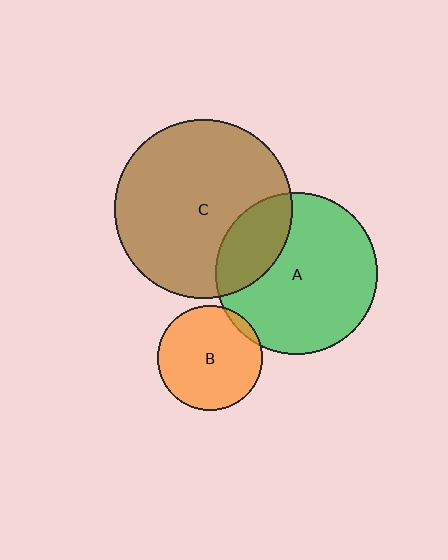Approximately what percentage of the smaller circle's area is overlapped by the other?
Approximately 5%.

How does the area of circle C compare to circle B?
Approximately 2.9 times.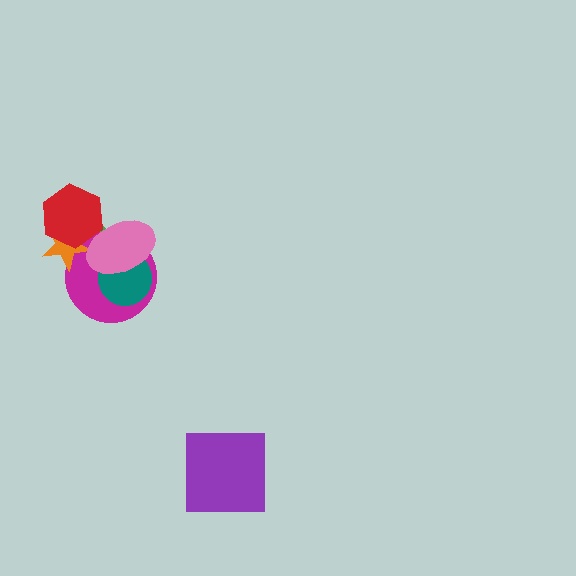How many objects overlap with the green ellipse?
4 objects overlap with the green ellipse.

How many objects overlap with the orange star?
4 objects overlap with the orange star.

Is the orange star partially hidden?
Yes, it is partially covered by another shape.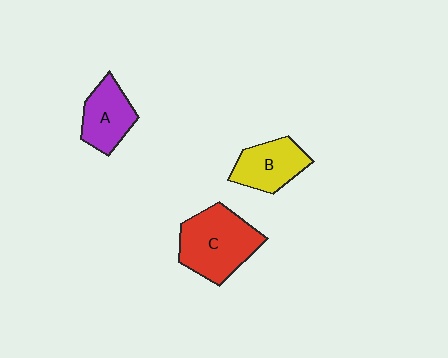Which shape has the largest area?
Shape C (red).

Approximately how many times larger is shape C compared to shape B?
Approximately 1.5 times.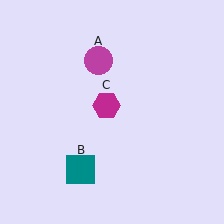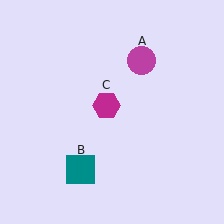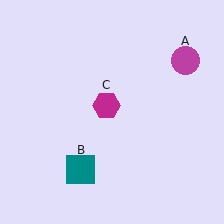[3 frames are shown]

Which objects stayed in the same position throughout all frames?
Teal square (object B) and magenta hexagon (object C) remained stationary.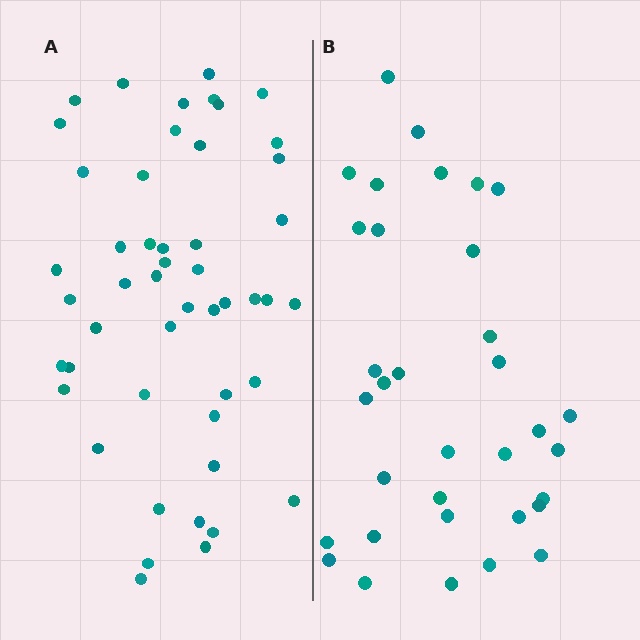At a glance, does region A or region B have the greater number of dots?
Region A (the left region) has more dots.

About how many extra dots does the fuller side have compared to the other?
Region A has approximately 15 more dots than region B.